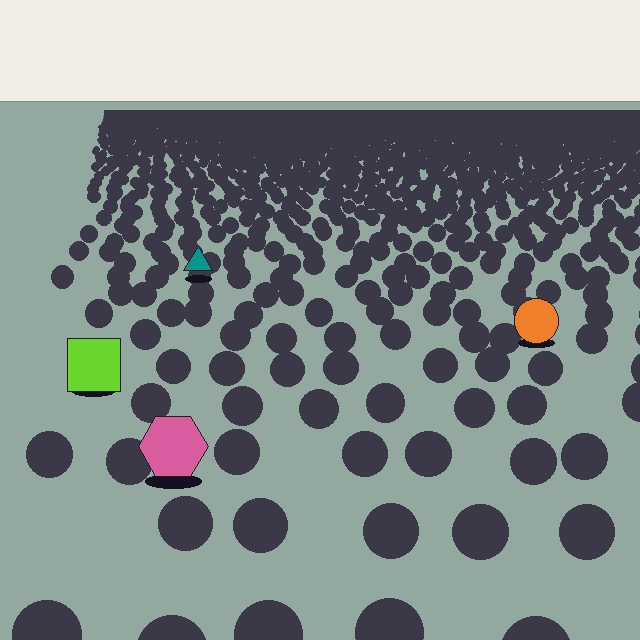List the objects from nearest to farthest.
From nearest to farthest: the pink hexagon, the lime square, the orange circle, the teal triangle.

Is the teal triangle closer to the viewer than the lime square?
No. The lime square is closer — you can tell from the texture gradient: the ground texture is coarser near it.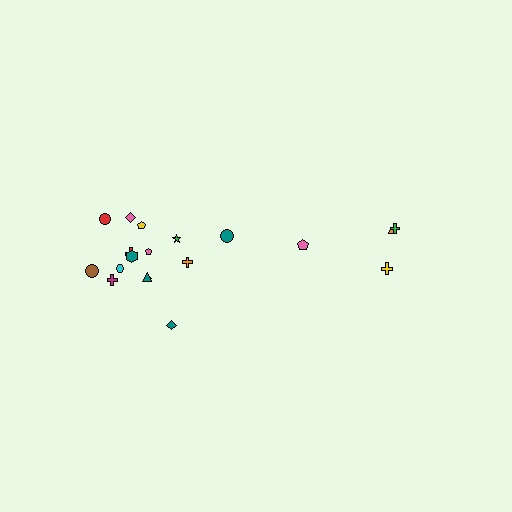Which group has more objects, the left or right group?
The left group.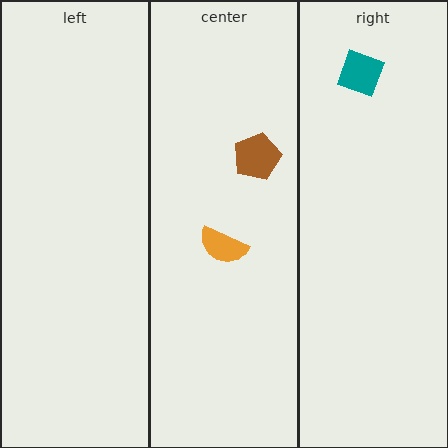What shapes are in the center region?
The orange semicircle, the brown pentagon.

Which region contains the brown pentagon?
The center region.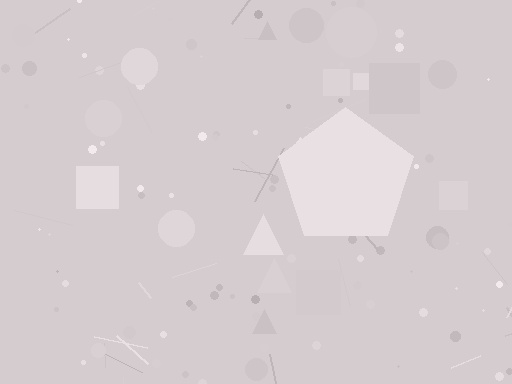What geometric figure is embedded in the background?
A pentagon is embedded in the background.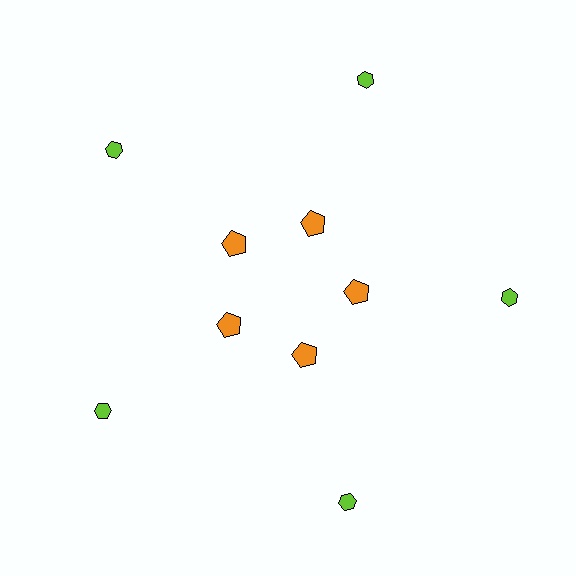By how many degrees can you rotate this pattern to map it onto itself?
The pattern maps onto itself every 72 degrees of rotation.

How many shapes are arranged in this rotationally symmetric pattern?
There are 10 shapes, arranged in 5 groups of 2.